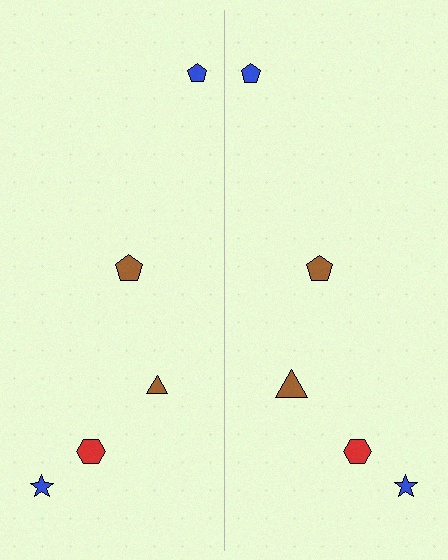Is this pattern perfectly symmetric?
No, the pattern is not perfectly symmetric. The brown triangle on the right side has a different size than its mirror counterpart.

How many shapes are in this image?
There are 10 shapes in this image.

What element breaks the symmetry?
The brown triangle on the right side has a different size than its mirror counterpart.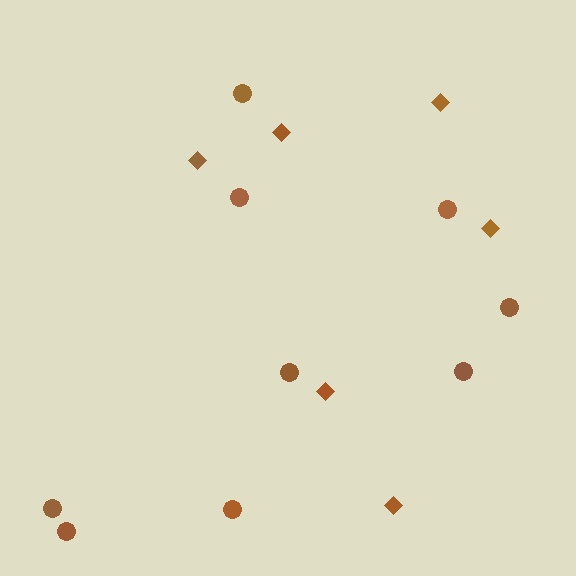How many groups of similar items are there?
There are 2 groups: one group of diamonds (6) and one group of circles (9).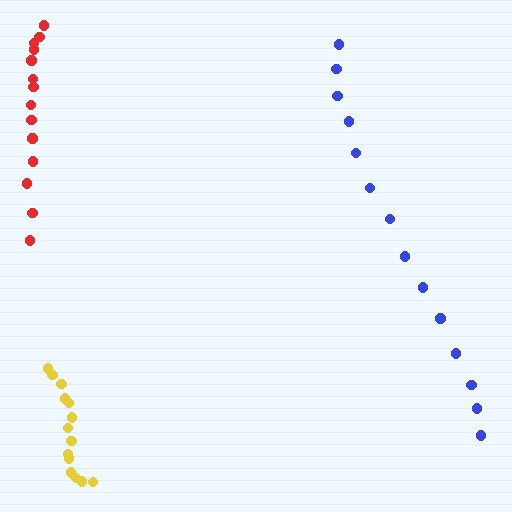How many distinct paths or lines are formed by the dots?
There are 3 distinct paths.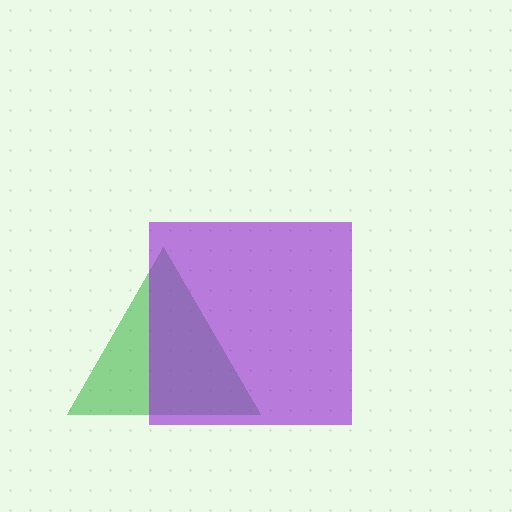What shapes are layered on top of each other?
The layered shapes are: a green triangle, a purple square.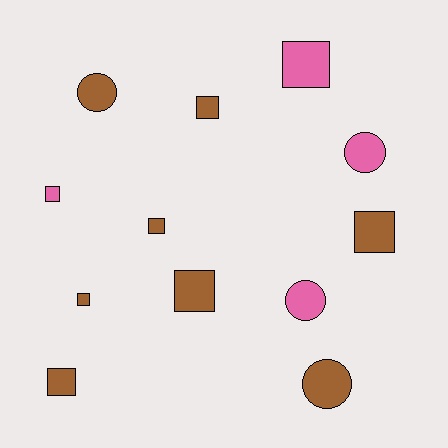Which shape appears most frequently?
Square, with 8 objects.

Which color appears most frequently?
Brown, with 8 objects.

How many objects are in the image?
There are 12 objects.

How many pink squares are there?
There are 2 pink squares.